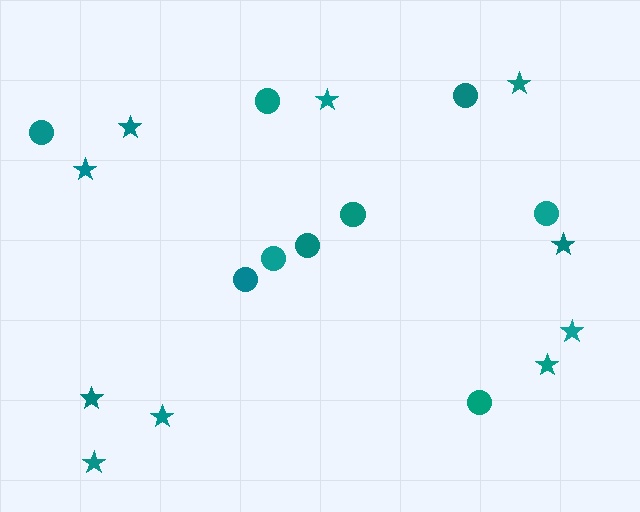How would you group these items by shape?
There are 2 groups: one group of stars (10) and one group of circles (9).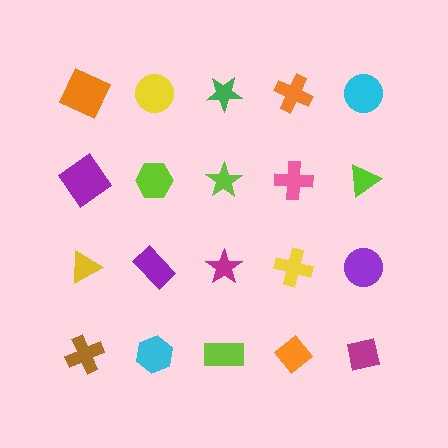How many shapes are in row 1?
5 shapes.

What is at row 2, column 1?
A purple diamond.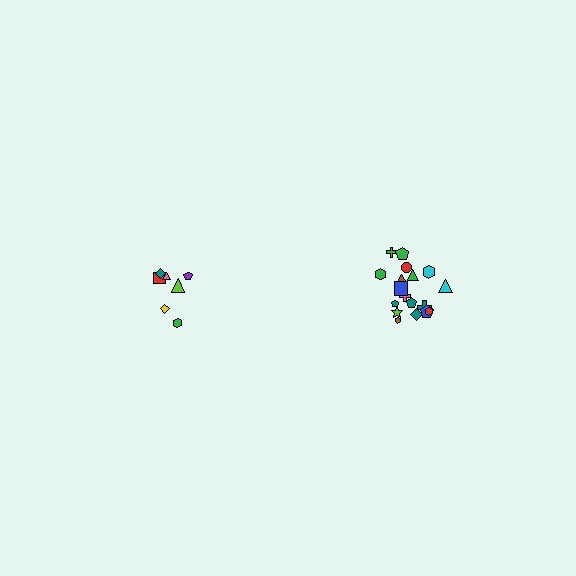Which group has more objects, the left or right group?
The right group.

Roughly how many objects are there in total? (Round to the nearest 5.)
Roughly 25 objects in total.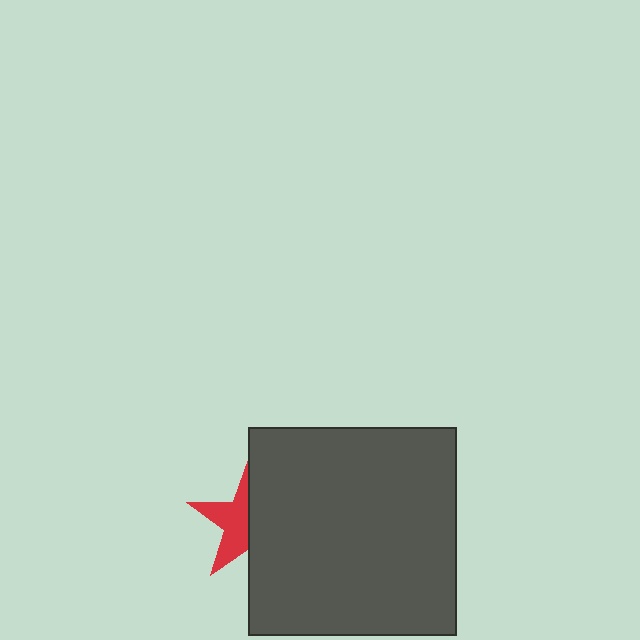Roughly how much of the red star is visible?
About half of it is visible (roughly 47%).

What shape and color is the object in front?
The object in front is a dark gray square.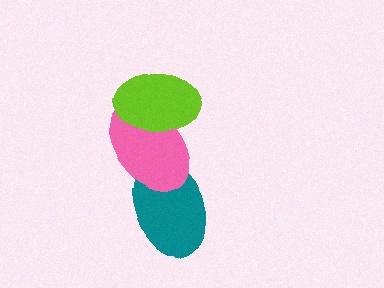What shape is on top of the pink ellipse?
The lime ellipse is on top of the pink ellipse.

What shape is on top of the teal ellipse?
The pink ellipse is on top of the teal ellipse.